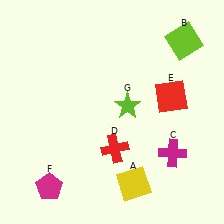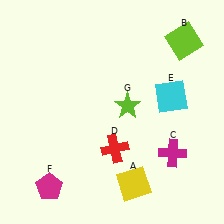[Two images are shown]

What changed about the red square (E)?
In Image 1, E is red. In Image 2, it changed to cyan.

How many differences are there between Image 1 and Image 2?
There is 1 difference between the two images.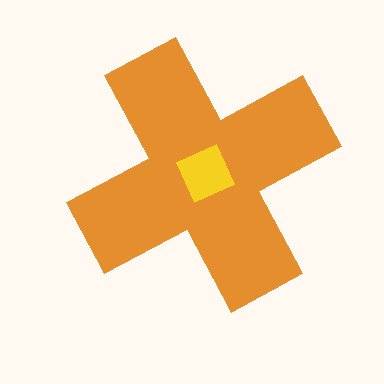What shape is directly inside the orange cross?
The yellow diamond.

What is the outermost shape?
The orange cross.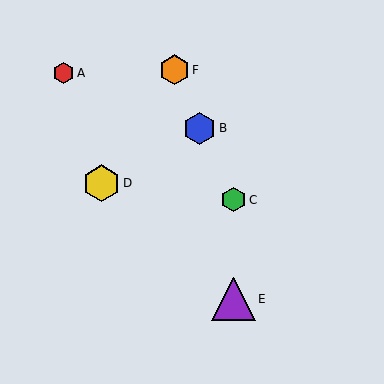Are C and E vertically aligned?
Yes, both are at x≈233.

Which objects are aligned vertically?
Objects C, E are aligned vertically.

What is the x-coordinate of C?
Object C is at x≈233.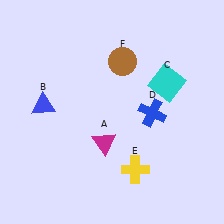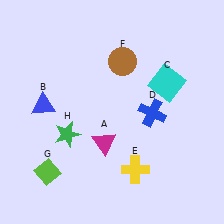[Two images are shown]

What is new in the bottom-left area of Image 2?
A green star (H) was added in the bottom-left area of Image 2.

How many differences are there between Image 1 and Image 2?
There are 2 differences between the two images.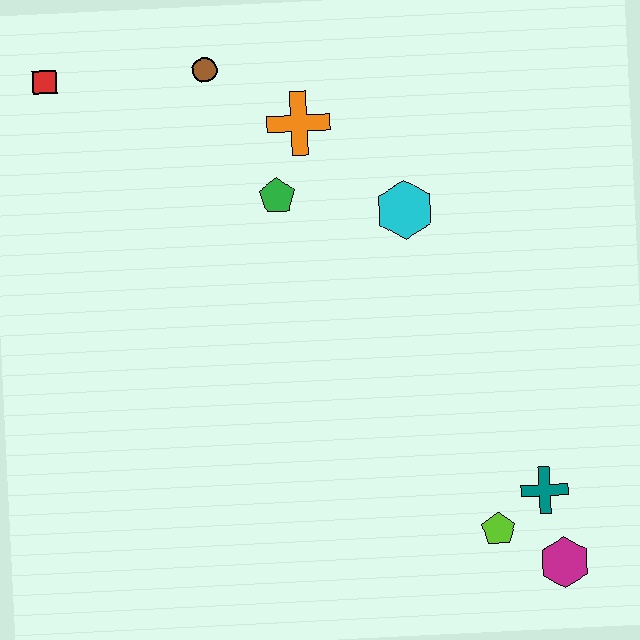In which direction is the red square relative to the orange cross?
The red square is to the left of the orange cross.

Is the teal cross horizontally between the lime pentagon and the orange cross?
No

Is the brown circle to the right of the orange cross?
No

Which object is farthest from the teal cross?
The red square is farthest from the teal cross.